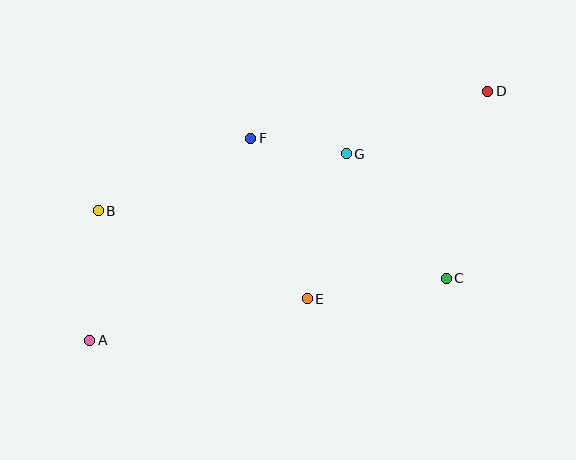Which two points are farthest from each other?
Points A and D are farthest from each other.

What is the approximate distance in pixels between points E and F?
The distance between E and F is approximately 170 pixels.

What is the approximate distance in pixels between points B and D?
The distance between B and D is approximately 407 pixels.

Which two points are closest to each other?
Points F and G are closest to each other.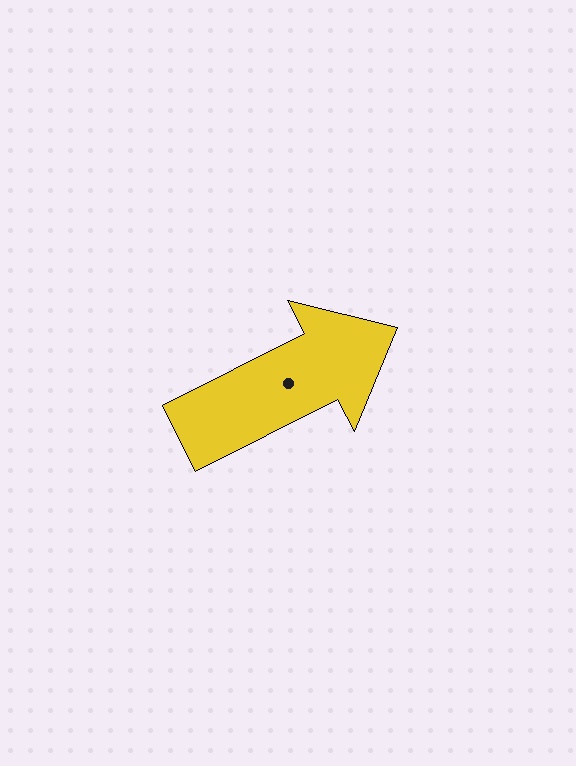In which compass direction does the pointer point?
Northeast.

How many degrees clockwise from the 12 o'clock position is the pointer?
Approximately 63 degrees.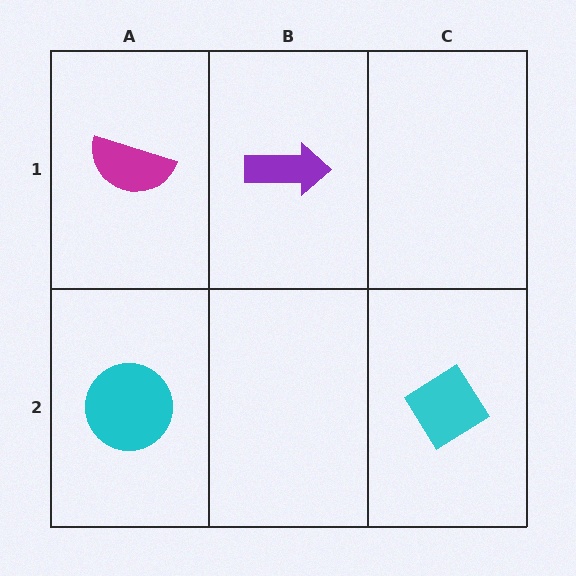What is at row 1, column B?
A purple arrow.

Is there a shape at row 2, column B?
No, that cell is empty.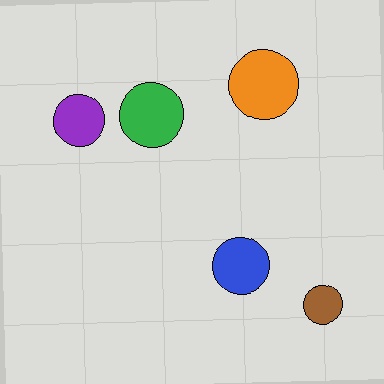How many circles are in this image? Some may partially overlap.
There are 5 circles.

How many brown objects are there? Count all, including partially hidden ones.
There is 1 brown object.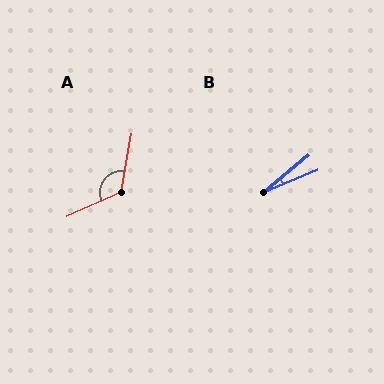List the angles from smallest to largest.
B (16°), A (125°).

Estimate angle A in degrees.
Approximately 125 degrees.